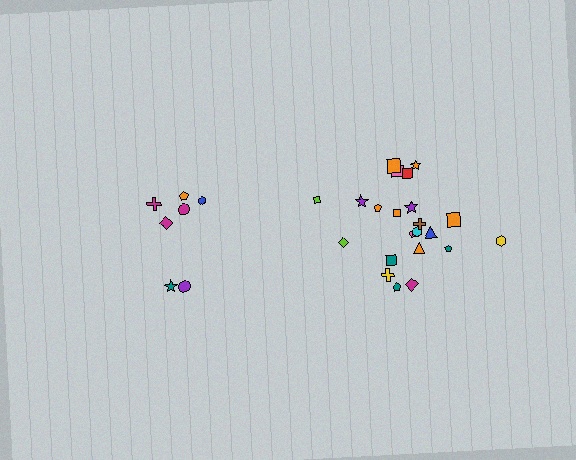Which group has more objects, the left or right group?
The right group.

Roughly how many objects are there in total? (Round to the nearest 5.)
Roughly 30 objects in total.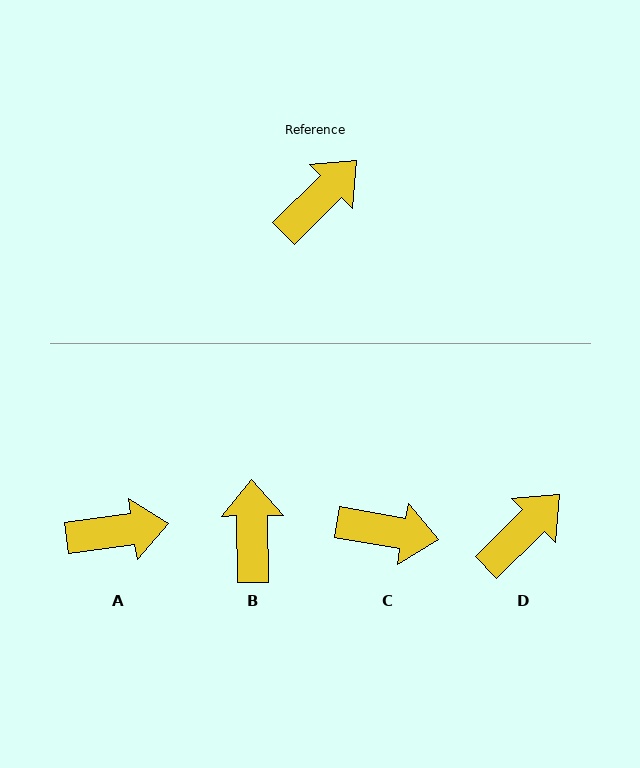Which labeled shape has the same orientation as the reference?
D.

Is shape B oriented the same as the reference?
No, it is off by about 46 degrees.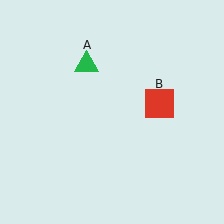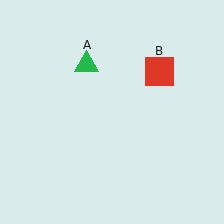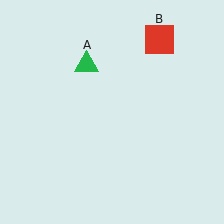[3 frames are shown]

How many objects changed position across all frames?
1 object changed position: red square (object B).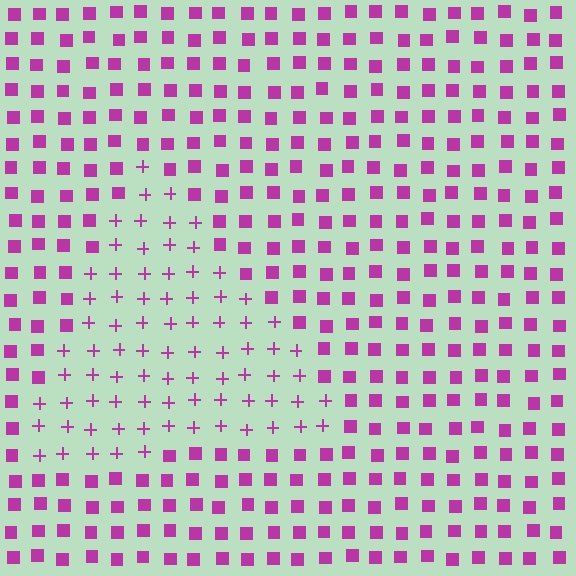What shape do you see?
I see a triangle.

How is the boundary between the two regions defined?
The boundary is defined by a change in element shape: plus signs inside vs. squares outside. All elements share the same color and spacing.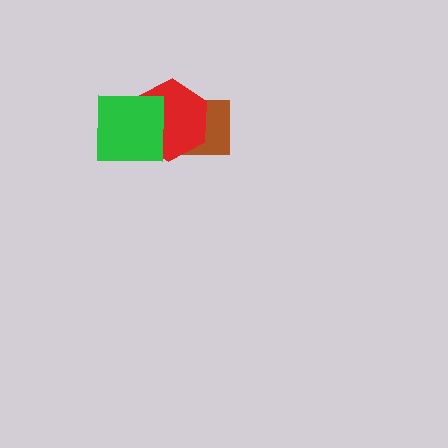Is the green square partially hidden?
No, no other shape covers it.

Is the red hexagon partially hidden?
Yes, it is partially covered by another shape.